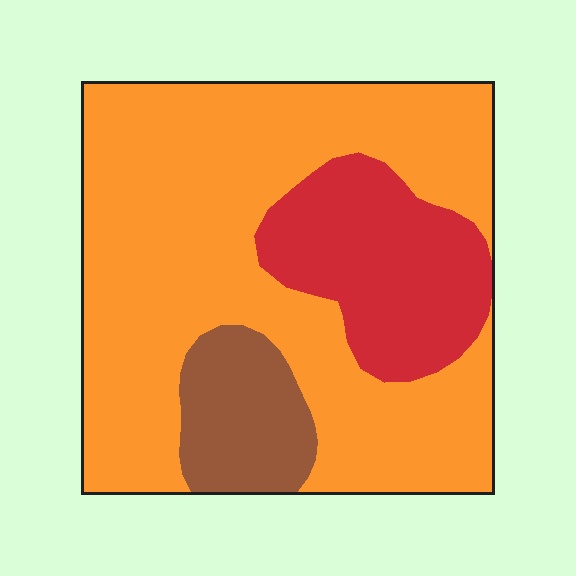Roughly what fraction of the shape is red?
Red takes up between a sixth and a third of the shape.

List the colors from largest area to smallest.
From largest to smallest: orange, red, brown.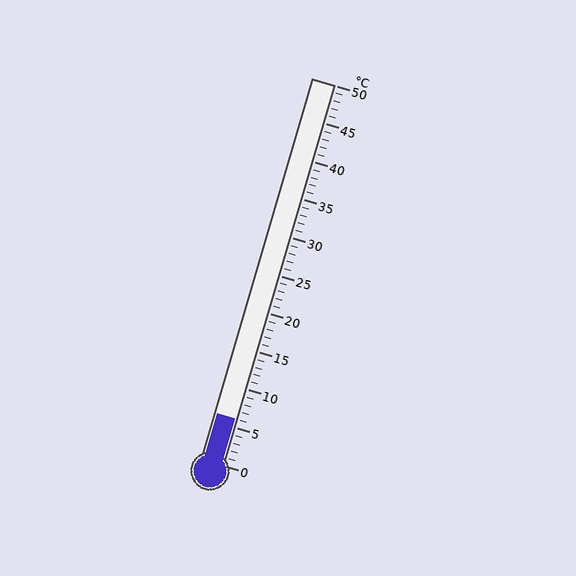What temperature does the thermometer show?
The thermometer shows approximately 6°C.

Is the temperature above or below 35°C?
The temperature is below 35°C.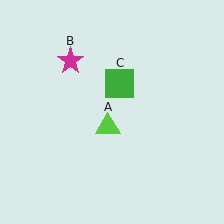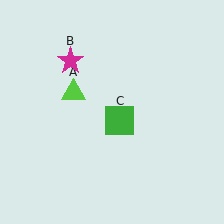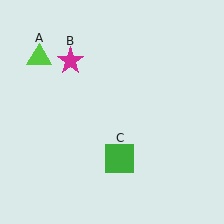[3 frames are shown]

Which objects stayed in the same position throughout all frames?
Magenta star (object B) remained stationary.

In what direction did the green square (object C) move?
The green square (object C) moved down.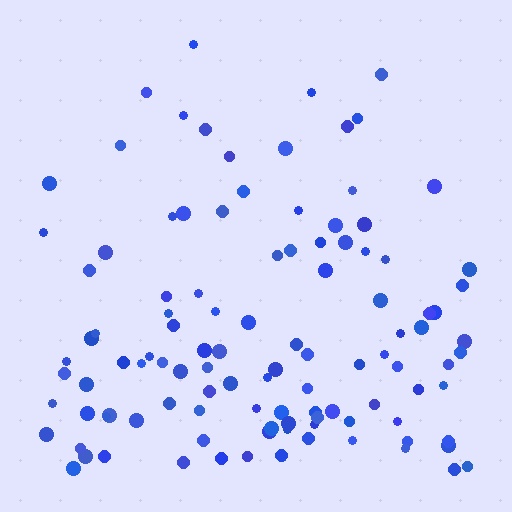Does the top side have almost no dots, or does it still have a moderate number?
Still a moderate number, just noticeably fewer than the bottom.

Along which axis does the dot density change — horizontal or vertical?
Vertical.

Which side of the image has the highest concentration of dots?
The bottom.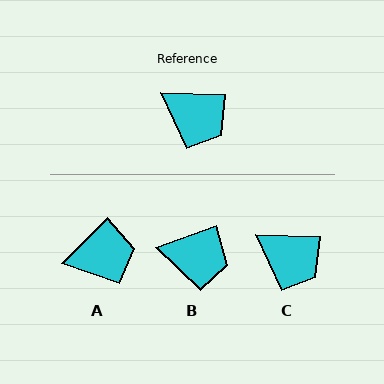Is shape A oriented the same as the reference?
No, it is off by about 47 degrees.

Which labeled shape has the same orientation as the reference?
C.